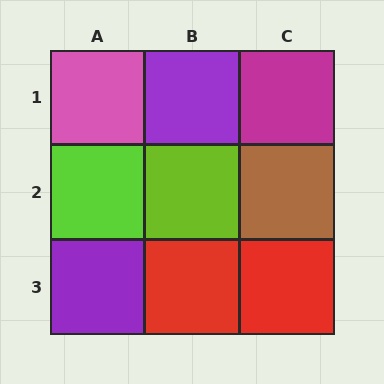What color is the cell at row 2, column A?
Lime.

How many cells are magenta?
1 cell is magenta.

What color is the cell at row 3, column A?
Purple.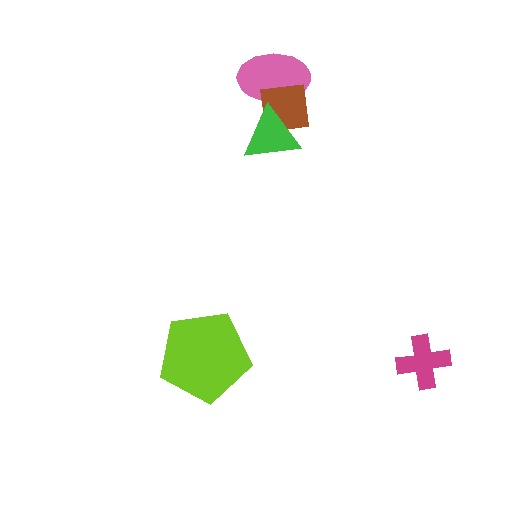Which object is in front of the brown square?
The green triangle is in front of the brown square.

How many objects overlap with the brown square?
2 objects overlap with the brown square.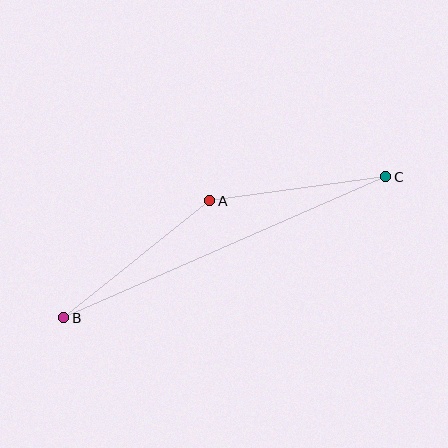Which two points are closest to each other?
Points A and C are closest to each other.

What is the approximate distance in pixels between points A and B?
The distance between A and B is approximately 187 pixels.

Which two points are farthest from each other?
Points B and C are farthest from each other.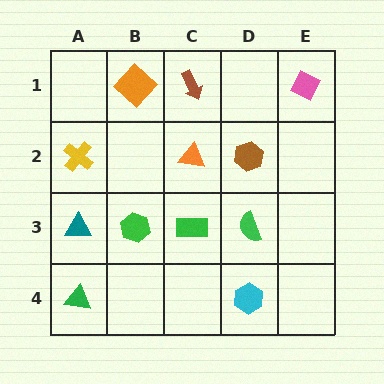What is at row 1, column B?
An orange diamond.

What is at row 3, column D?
A green semicircle.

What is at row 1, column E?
A pink diamond.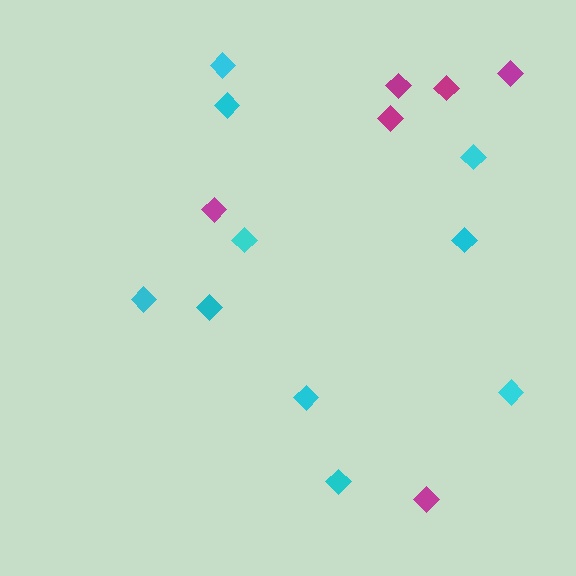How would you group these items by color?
There are 2 groups: one group of magenta diamonds (6) and one group of cyan diamonds (10).